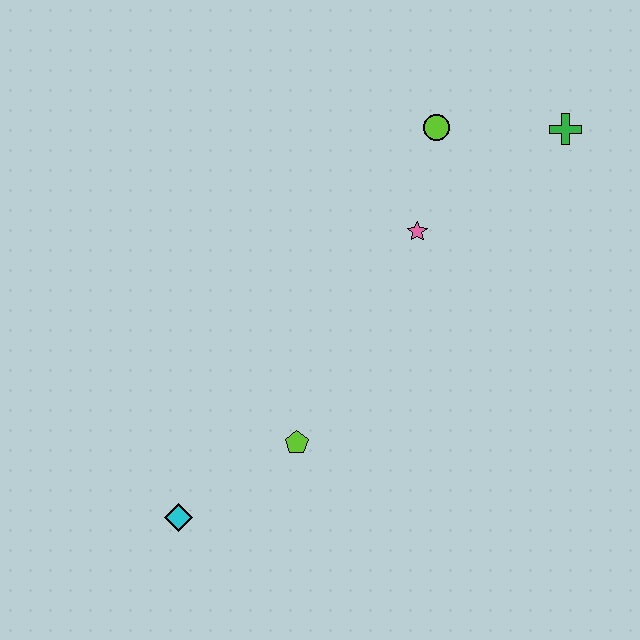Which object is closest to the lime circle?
The pink star is closest to the lime circle.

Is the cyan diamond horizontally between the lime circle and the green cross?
No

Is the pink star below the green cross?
Yes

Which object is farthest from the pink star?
The cyan diamond is farthest from the pink star.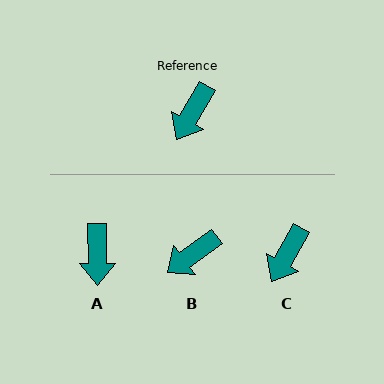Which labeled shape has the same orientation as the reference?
C.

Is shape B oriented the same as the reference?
No, it is off by about 24 degrees.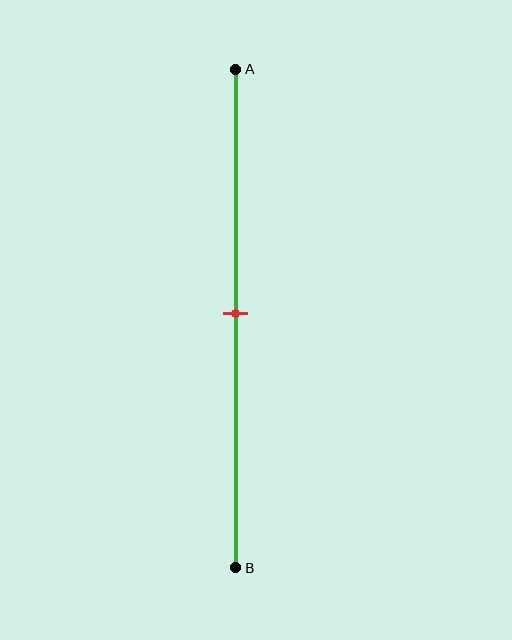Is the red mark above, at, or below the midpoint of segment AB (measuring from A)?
The red mark is approximately at the midpoint of segment AB.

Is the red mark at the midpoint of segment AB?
Yes, the mark is approximately at the midpoint.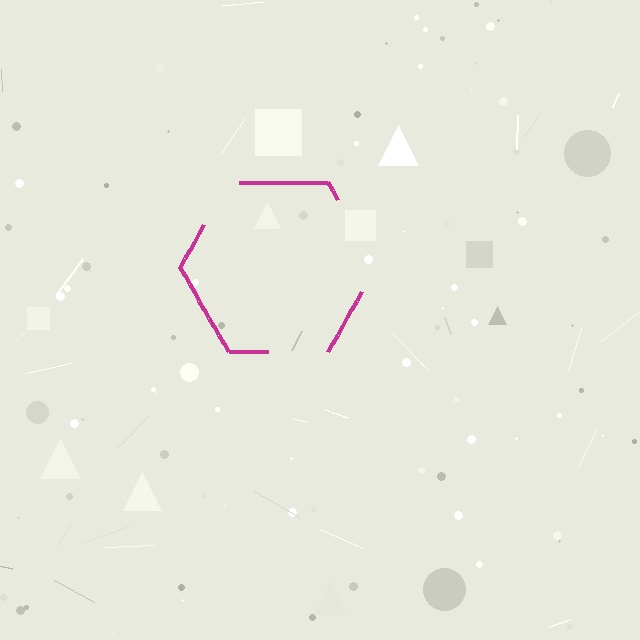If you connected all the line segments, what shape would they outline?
They would outline a hexagon.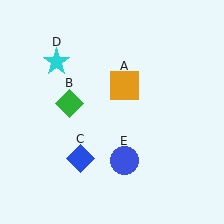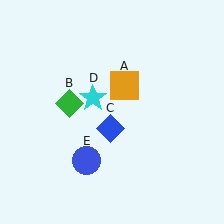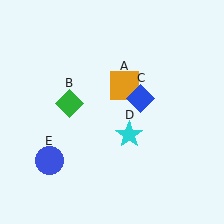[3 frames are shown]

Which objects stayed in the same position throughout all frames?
Orange square (object A) and green diamond (object B) remained stationary.